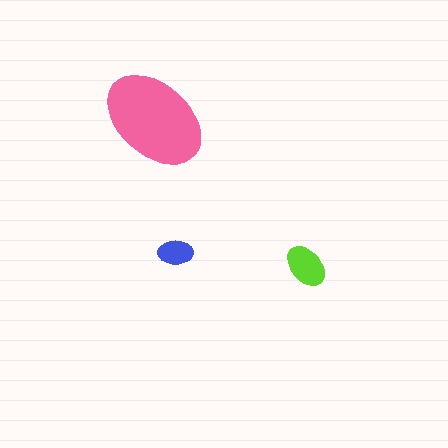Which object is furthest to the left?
The pink ellipse is leftmost.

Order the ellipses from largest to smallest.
the pink one, the lime one, the blue one.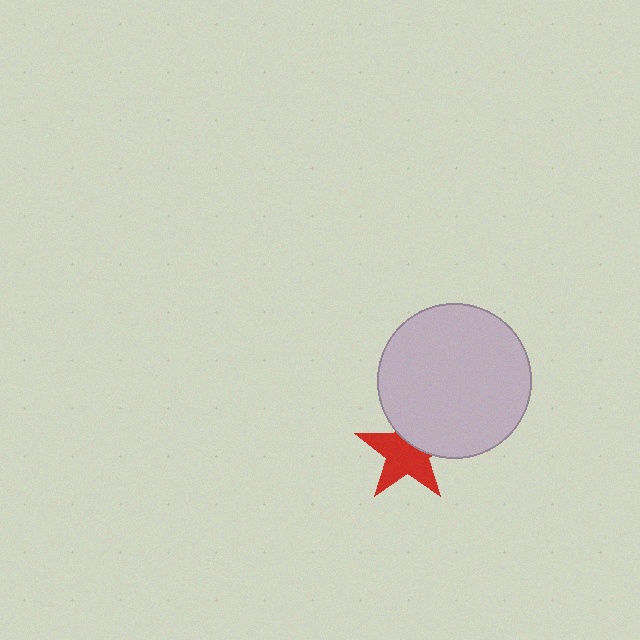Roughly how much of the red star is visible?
Most of it is visible (roughly 65%).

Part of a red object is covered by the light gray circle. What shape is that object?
It is a star.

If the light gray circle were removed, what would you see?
You would see the complete red star.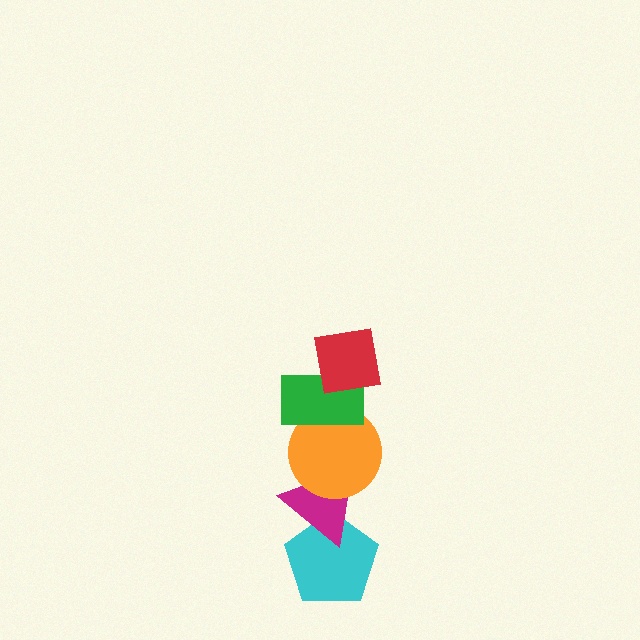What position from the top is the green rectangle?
The green rectangle is 2nd from the top.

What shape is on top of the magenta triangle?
The orange circle is on top of the magenta triangle.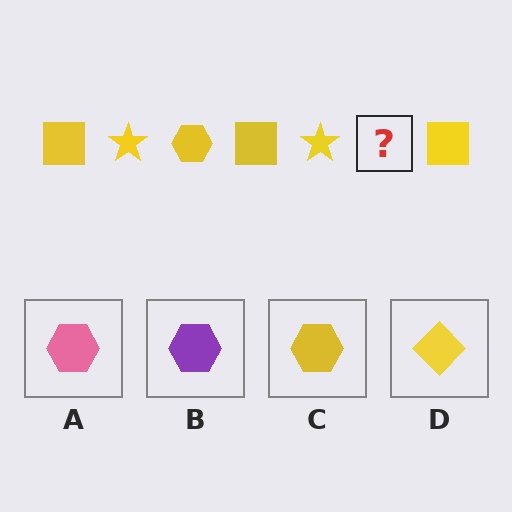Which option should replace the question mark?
Option C.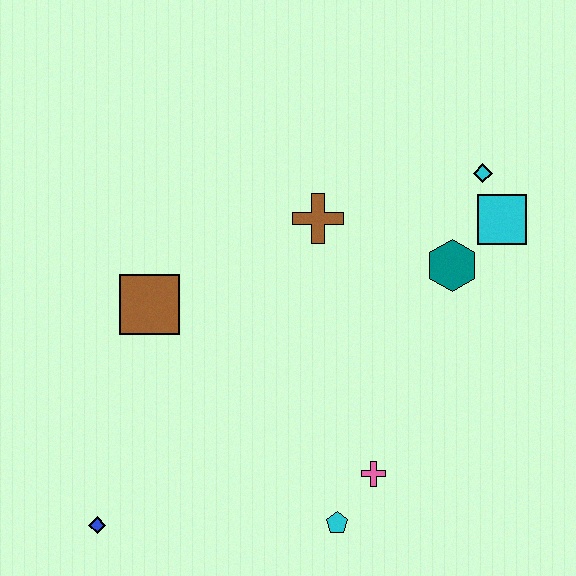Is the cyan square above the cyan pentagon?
Yes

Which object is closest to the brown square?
The brown cross is closest to the brown square.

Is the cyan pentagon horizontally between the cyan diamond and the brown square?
Yes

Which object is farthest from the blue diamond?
The cyan diamond is farthest from the blue diamond.